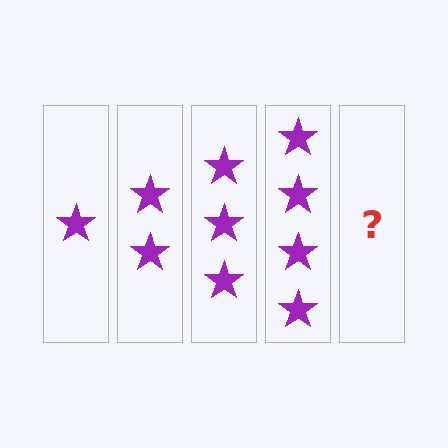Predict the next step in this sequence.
The next step is 5 stars.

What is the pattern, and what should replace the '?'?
The pattern is that each step adds one more star. The '?' should be 5 stars.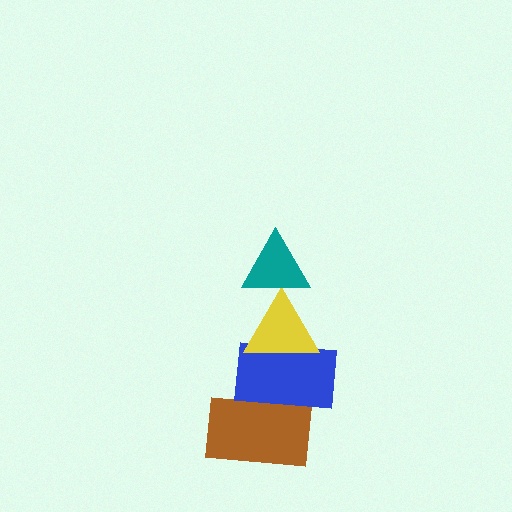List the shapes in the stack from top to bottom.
From top to bottom: the teal triangle, the yellow triangle, the blue rectangle, the brown rectangle.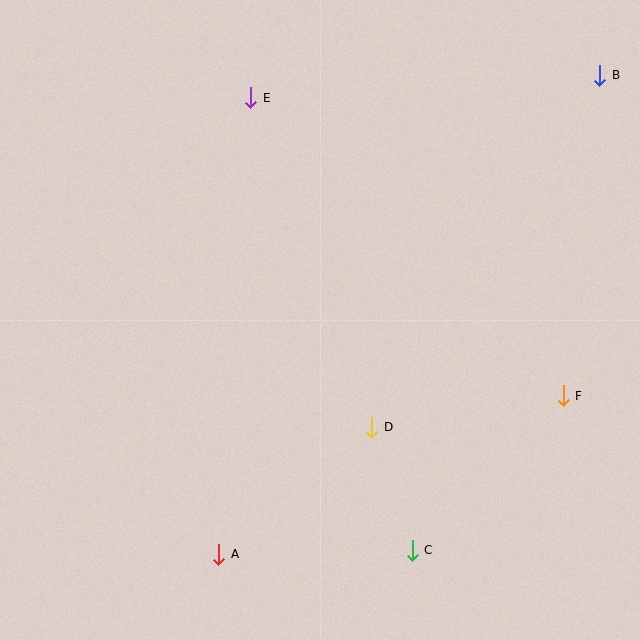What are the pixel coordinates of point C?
Point C is at (412, 550).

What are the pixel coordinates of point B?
Point B is at (600, 75).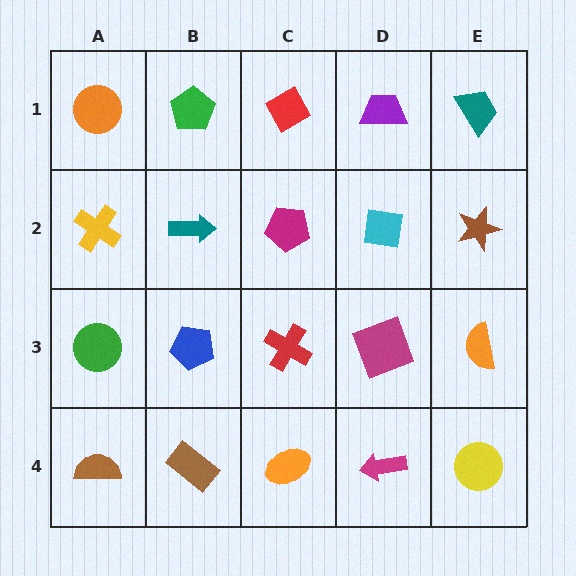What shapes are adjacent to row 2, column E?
A teal trapezoid (row 1, column E), an orange semicircle (row 3, column E), a cyan square (row 2, column D).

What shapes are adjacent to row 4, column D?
A magenta square (row 3, column D), an orange ellipse (row 4, column C), a yellow circle (row 4, column E).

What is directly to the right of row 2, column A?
A teal arrow.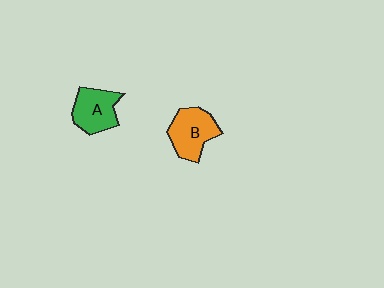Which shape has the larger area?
Shape B (orange).